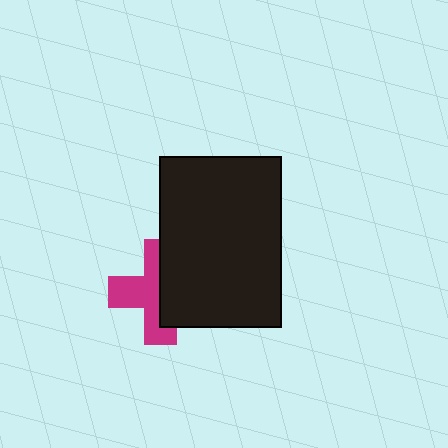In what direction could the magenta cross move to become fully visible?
The magenta cross could move left. That would shift it out from behind the black rectangle entirely.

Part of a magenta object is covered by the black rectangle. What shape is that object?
It is a cross.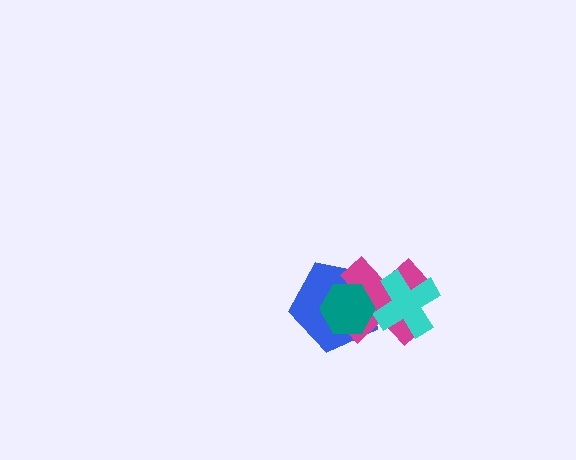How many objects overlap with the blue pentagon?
3 objects overlap with the blue pentagon.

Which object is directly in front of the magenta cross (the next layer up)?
The cyan cross is directly in front of the magenta cross.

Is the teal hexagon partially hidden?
No, no other shape covers it.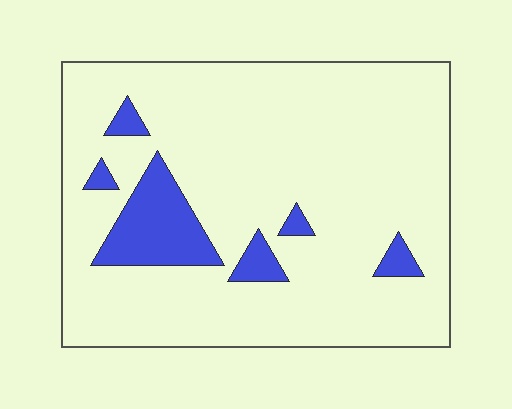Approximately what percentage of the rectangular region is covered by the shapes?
Approximately 10%.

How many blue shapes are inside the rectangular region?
6.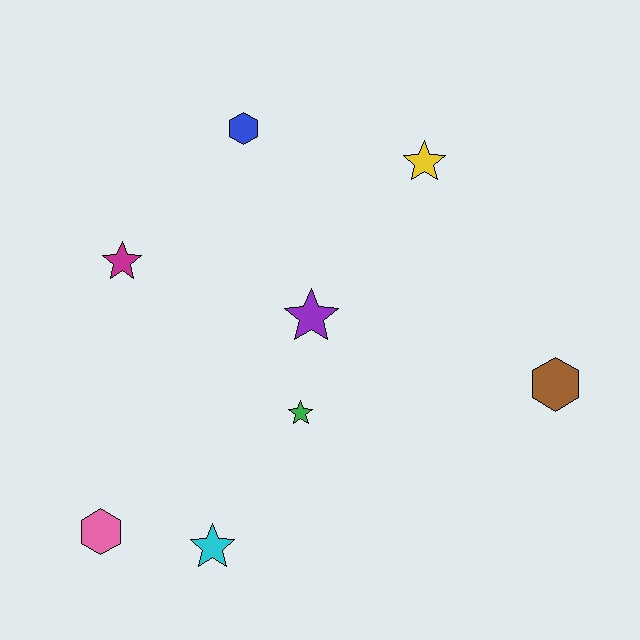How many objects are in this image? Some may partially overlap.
There are 8 objects.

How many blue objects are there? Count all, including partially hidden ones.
There is 1 blue object.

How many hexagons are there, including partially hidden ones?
There are 3 hexagons.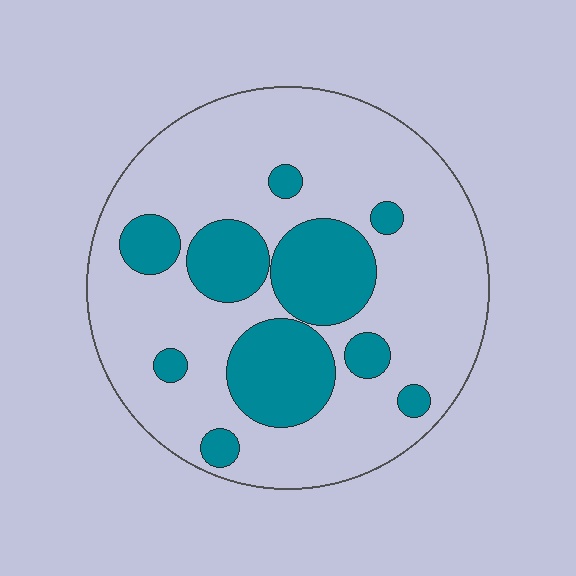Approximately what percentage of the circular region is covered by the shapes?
Approximately 25%.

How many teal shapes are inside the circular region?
10.